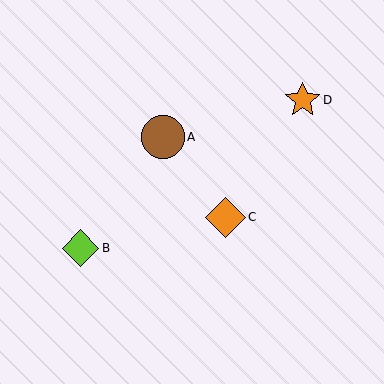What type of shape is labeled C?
Shape C is an orange diamond.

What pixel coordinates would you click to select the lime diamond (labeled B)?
Click at (80, 248) to select the lime diamond B.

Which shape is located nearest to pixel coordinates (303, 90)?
The orange star (labeled D) at (303, 100) is nearest to that location.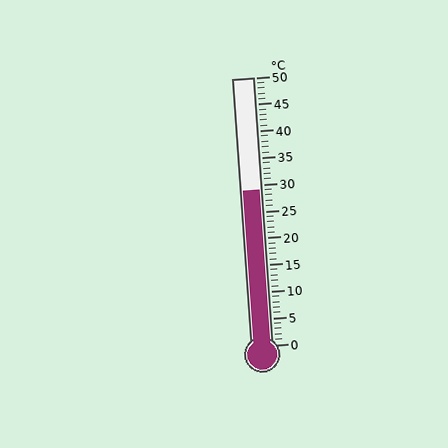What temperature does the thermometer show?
The thermometer shows approximately 29°C.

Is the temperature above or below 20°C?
The temperature is above 20°C.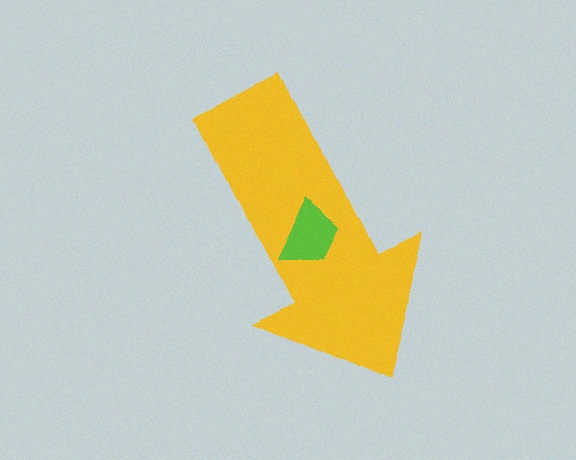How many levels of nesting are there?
2.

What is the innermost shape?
The lime trapezoid.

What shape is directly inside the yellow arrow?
The lime trapezoid.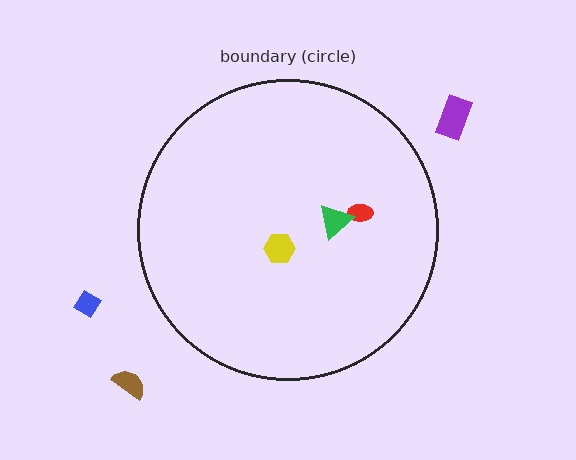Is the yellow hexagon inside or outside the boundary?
Inside.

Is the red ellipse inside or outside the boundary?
Inside.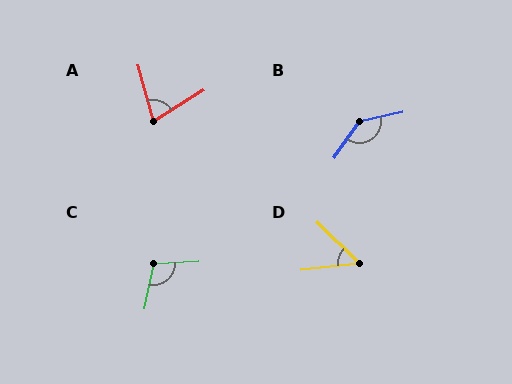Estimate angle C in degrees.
Approximately 105 degrees.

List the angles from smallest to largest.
D (50°), A (74°), C (105°), B (136°).